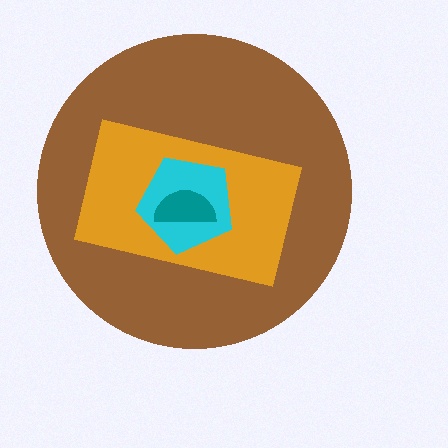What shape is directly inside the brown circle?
The orange rectangle.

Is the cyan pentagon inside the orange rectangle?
Yes.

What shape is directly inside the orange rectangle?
The cyan pentagon.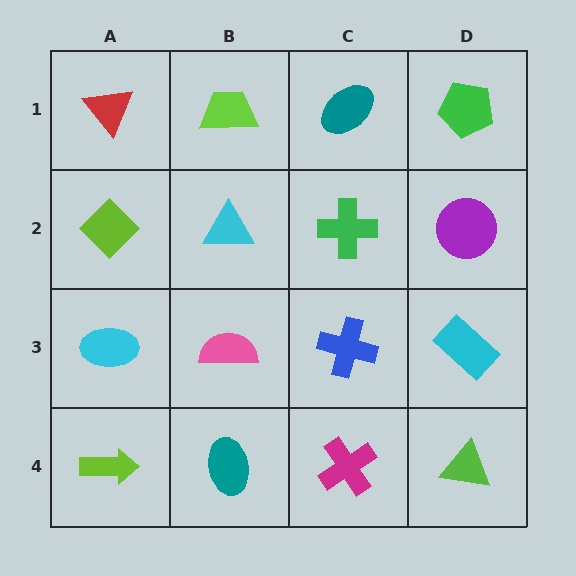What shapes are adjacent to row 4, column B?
A pink semicircle (row 3, column B), a lime arrow (row 4, column A), a magenta cross (row 4, column C).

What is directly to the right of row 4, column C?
A lime triangle.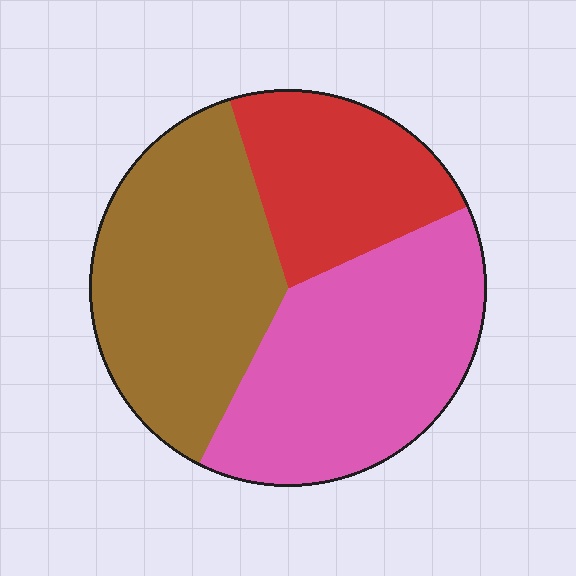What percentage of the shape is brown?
Brown covers around 40% of the shape.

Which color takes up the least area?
Red, at roughly 25%.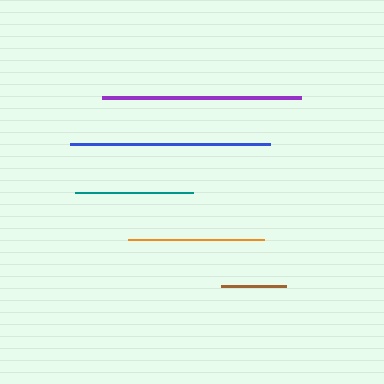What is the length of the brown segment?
The brown segment is approximately 65 pixels long.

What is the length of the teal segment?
The teal segment is approximately 118 pixels long.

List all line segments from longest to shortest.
From longest to shortest: blue, purple, orange, teal, brown.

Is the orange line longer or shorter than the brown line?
The orange line is longer than the brown line.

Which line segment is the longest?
The blue line is the longest at approximately 199 pixels.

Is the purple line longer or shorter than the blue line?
The blue line is longer than the purple line.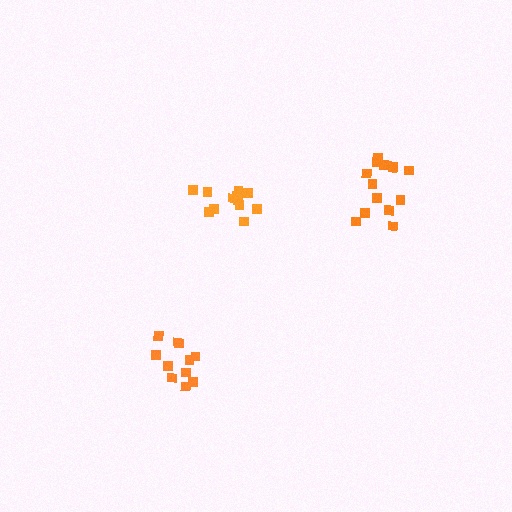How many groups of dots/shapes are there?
There are 3 groups.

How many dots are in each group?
Group 1: 11 dots, Group 2: 14 dots, Group 3: 12 dots (37 total).